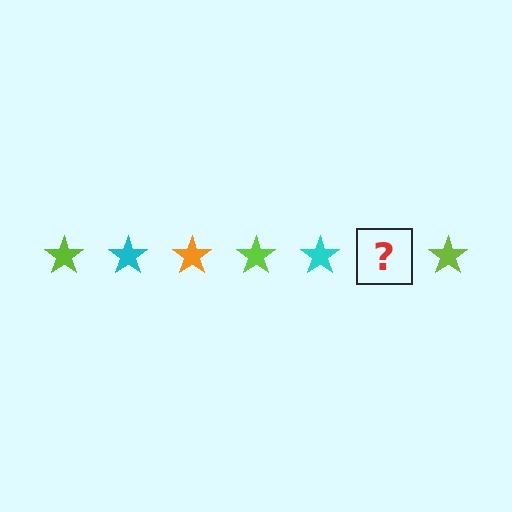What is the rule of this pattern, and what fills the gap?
The rule is that the pattern cycles through lime, cyan, orange stars. The gap should be filled with an orange star.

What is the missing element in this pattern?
The missing element is an orange star.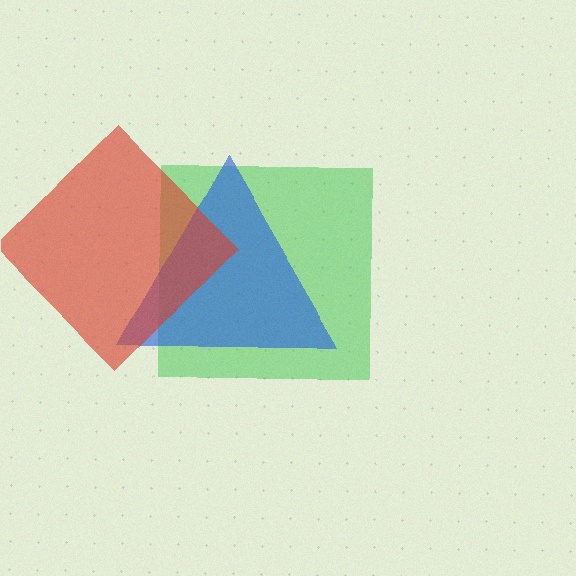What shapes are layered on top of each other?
The layered shapes are: a green square, a blue triangle, a red diamond.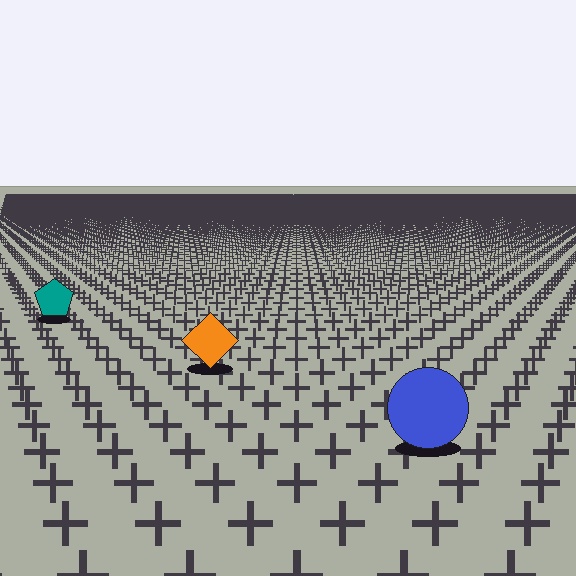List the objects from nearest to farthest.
From nearest to farthest: the blue circle, the orange diamond, the teal pentagon.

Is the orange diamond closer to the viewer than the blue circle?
No. The blue circle is closer — you can tell from the texture gradient: the ground texture is coarser near it.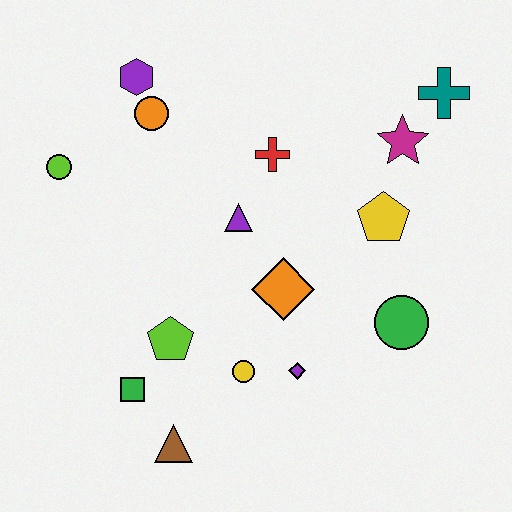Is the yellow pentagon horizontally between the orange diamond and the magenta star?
Yes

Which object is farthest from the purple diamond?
The purple hexagon is farthest from the purple diamond.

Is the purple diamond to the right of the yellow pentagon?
No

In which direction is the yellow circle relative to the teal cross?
The yellow circle is below the teal cross.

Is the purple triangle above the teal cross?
No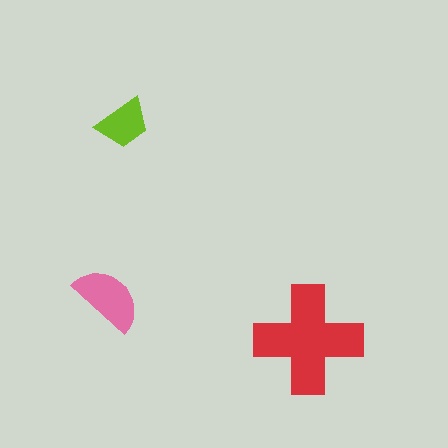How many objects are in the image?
There are 3 objects in the image.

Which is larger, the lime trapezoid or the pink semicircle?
The pink semicircle.